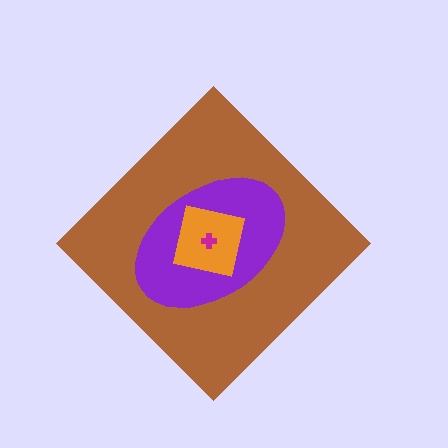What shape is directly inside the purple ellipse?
The orange square.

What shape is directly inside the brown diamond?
The purple ellipse.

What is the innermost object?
The magenta cross.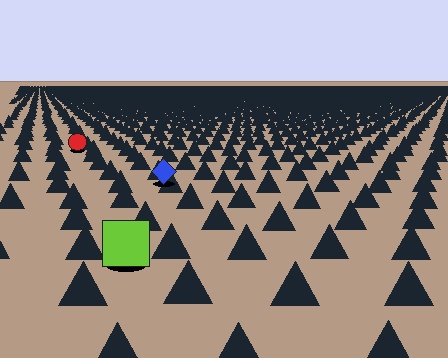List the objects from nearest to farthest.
From nearest to farthest: the lime square, the blue diamond, the red circle.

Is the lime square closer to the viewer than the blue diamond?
Yes. The lime square is closer — you can tell from the texture gradient: the ground texture is coarser near it.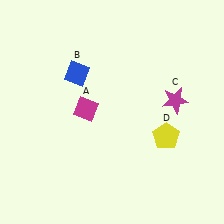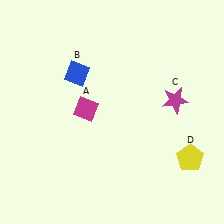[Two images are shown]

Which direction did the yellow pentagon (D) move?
The yellow pentagon (D) moved right.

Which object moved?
The yellow pentagon (D) moved right.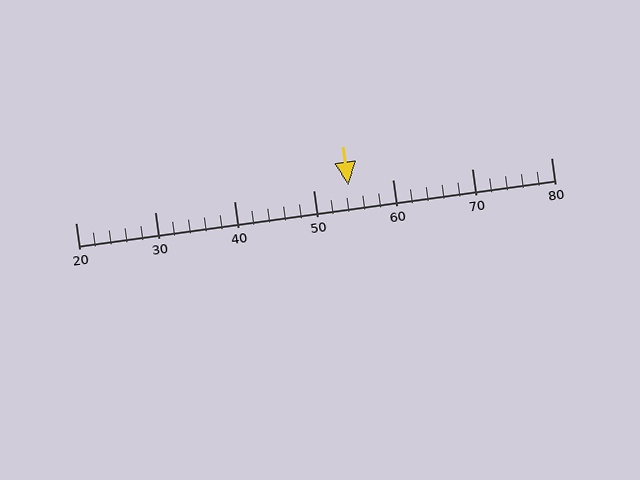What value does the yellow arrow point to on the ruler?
The yellow arrow points to approximately 54.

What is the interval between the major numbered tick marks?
The major tick marks are spaced 10 units apart.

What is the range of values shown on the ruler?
The ruler shows values from 20 to 80.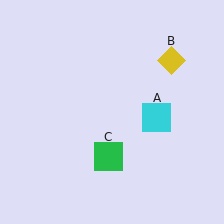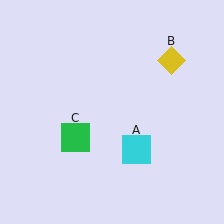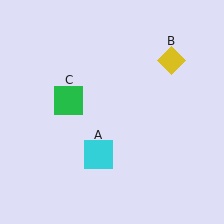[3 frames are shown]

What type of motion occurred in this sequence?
The cyan square (object A), green square (object C) rotated clockwise around the center of the scene.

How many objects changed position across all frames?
2 objects changed position: cyan square (object A), green square (object C).